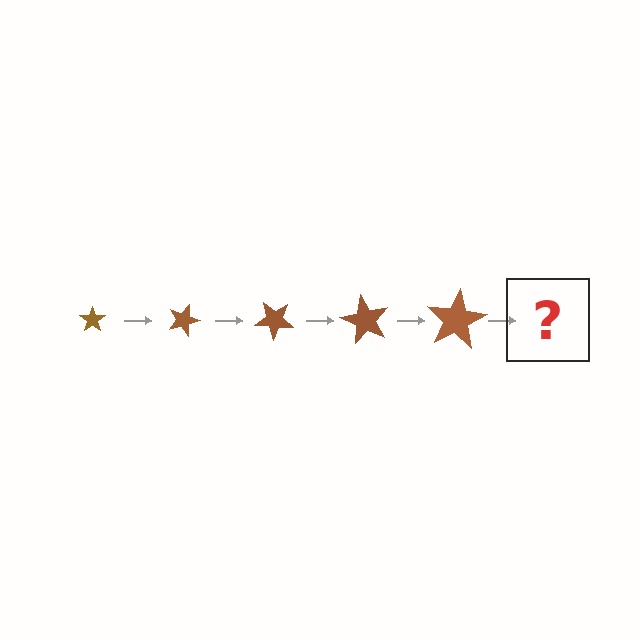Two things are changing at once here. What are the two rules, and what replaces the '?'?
The two rules are that the star grows larger each step and it rotates 20 degrees each step. The '?' should be a star, larger than the previous one and rotated 100 degrees from the start.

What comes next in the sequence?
The next element should be a star, larger than the previous one and rotated 100 degrees from the start.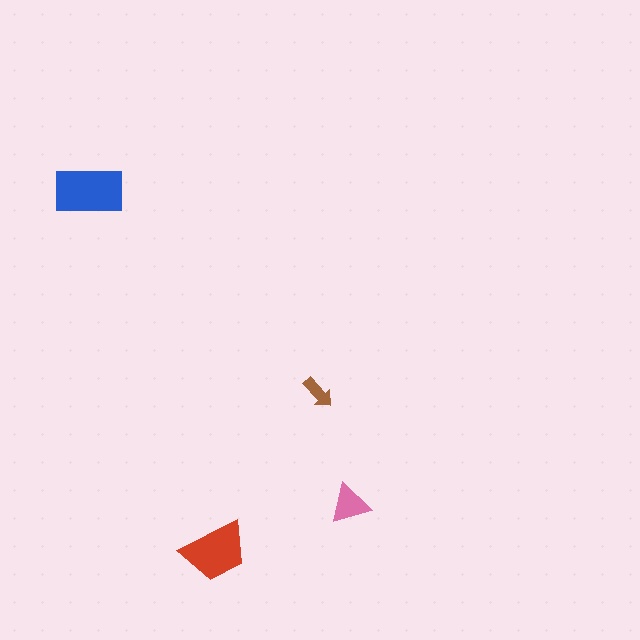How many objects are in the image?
There are 4 objects in the image.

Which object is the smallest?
The brown arrow.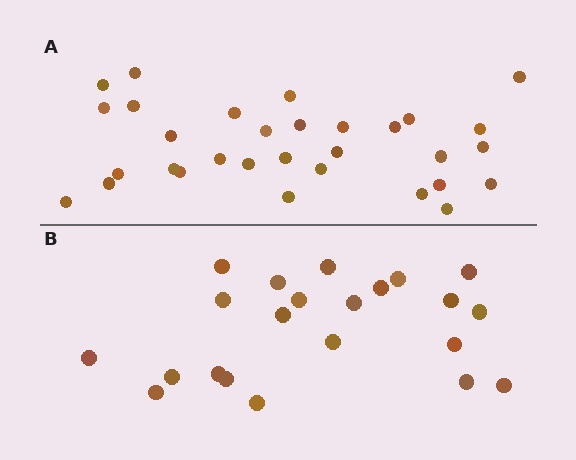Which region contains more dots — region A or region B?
Region A (the top region) has more dots.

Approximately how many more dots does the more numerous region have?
Region A has roughly 8 or so more dots than region B.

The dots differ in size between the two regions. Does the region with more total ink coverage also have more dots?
No. Region B has more total ink coverage because its dots are larger, but region A actually contains more individual dots. Total area can be misleading — the number of items is what matters here.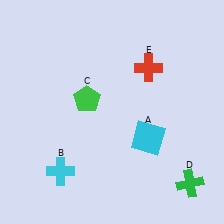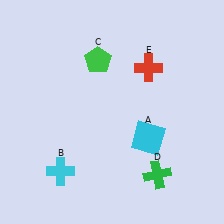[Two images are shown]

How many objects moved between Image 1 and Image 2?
2 objects moved between the two images.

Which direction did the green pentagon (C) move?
The green pentagon (C) moved up.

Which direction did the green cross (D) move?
The green cross (D) moved left.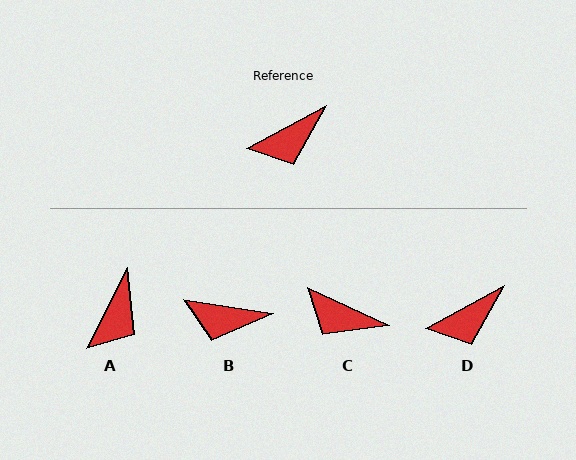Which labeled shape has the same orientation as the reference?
D.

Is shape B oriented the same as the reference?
No, it is off by about 37 degrees.